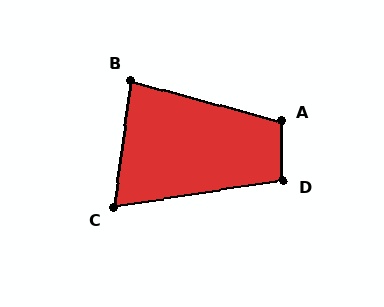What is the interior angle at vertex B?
Approximately 83 degrees (acute).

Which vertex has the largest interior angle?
A, at approximately 106 degrees.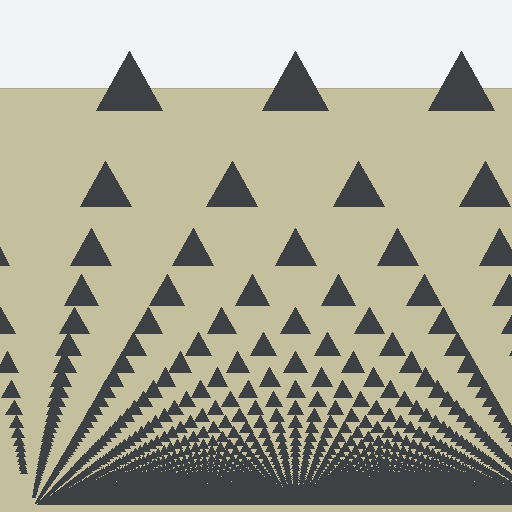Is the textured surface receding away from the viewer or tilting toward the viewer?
The surface appears to tilt toward the viewer. Texture elements get larger and sparser toward the top.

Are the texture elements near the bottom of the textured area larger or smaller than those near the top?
Smaller. The gradient is inverted — elements near the bottom are smaller and denser.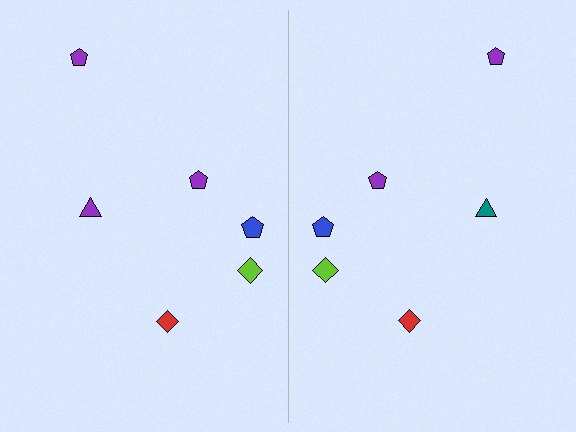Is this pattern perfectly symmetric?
No, the pattern is not perfectly symmetric. The teal triangle on the right side breaks the symmetry — its mirror counterpart is purple.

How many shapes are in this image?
There are 12 shapes in this image.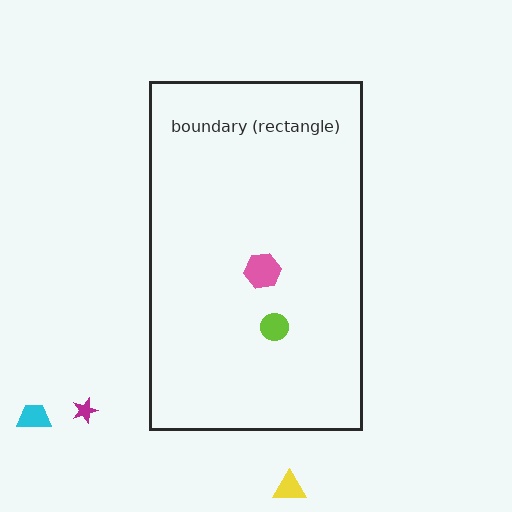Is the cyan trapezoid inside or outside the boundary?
Outside.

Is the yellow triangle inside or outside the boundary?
Outside.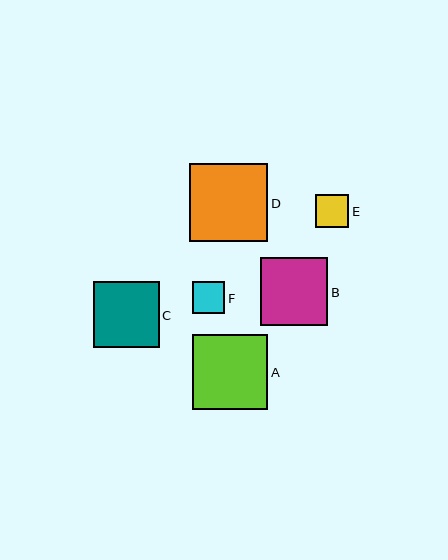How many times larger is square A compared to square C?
Square A is approximately 1.1 times the size of square C.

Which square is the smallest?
Square F is the smallest with a size of approximately 32 pixels.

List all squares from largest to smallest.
From largest to smallest: D, A, B, C, E, F.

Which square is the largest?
Square D is the largest with a size of approximately 79 pixels.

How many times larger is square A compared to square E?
Square A is approximately 2.3 times the size of square E.